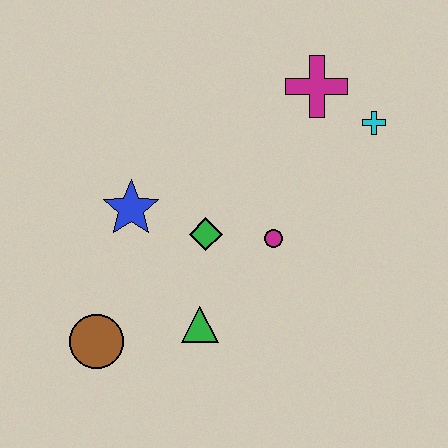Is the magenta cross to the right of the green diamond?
Yes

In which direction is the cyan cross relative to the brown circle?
The cyan cross is to the right of the brown circle.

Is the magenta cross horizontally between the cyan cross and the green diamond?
Yes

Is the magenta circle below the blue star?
Yes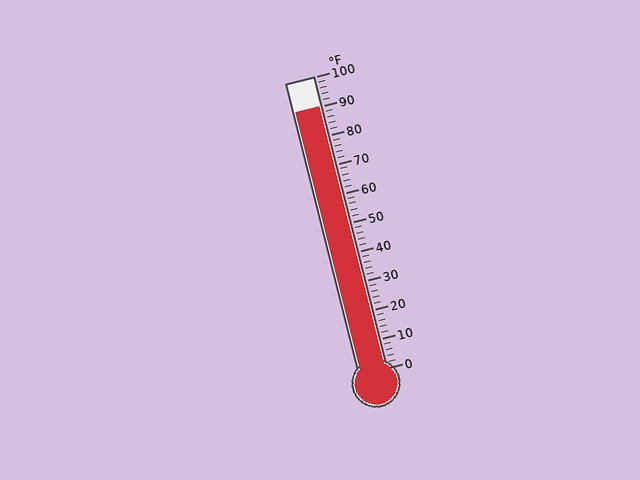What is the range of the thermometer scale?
The thermometer scale ranges from 0°F to 100°F.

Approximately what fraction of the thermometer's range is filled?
The thermometer is filled to approximately 90% of its range.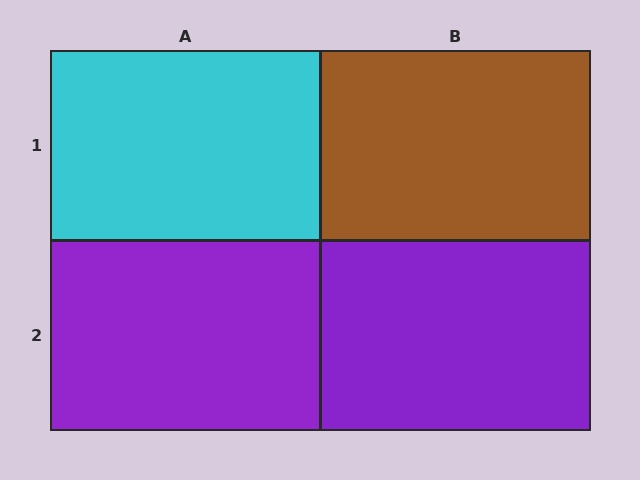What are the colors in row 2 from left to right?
Purple, purple.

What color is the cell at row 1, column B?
Brown.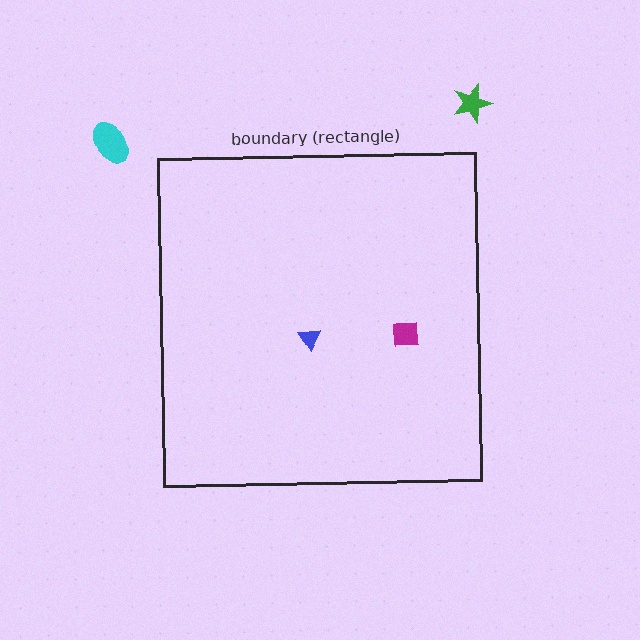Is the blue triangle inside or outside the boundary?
Inside.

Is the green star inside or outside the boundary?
Outside.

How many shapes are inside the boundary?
2 inside, 2 outside.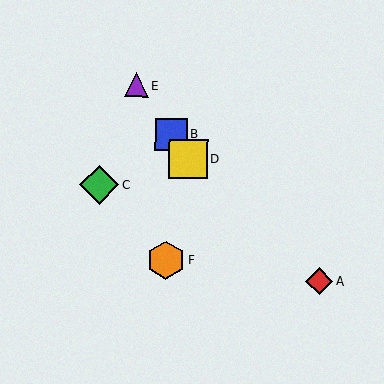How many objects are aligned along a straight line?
3 objects (B, D, E) are aligned along a straight line.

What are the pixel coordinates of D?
Object D is at (188, 159).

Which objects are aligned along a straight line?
Objects B, D, E are aligned along a straight line.